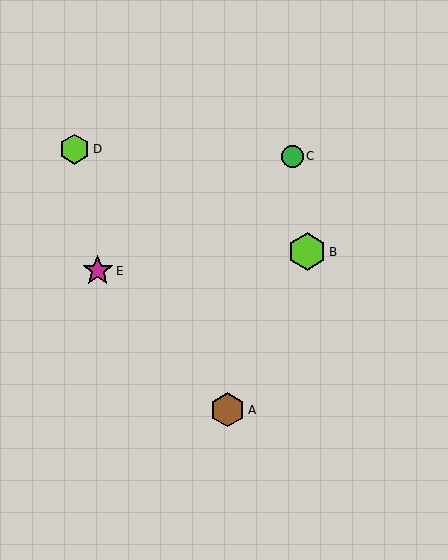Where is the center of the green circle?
The center of the green circle is at (292, 156).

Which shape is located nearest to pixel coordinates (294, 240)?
The lime hexagon (labeled B) at (307, 252) is nearest to that location.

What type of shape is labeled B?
Shape B is a lime hexagon.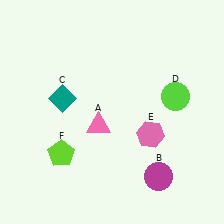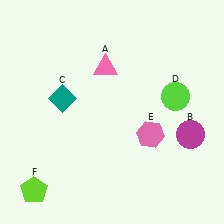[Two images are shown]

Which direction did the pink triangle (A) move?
The pink triangle (A) moved up.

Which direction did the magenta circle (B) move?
The magenta circle (B) moved up.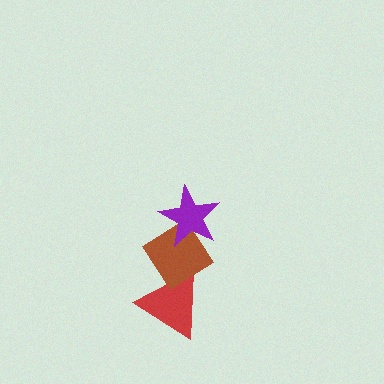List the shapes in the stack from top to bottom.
From top to bottom: the purple star, the brown diamond, the red triangle.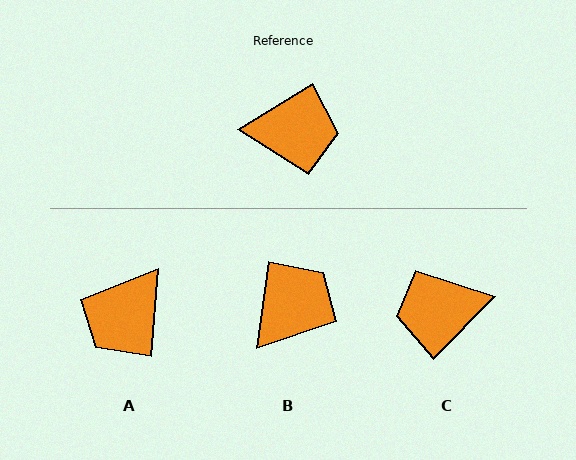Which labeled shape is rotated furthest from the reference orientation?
C, about 166 degrees away.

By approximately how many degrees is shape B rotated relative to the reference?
Approximately 51 degrees counter-clockwise.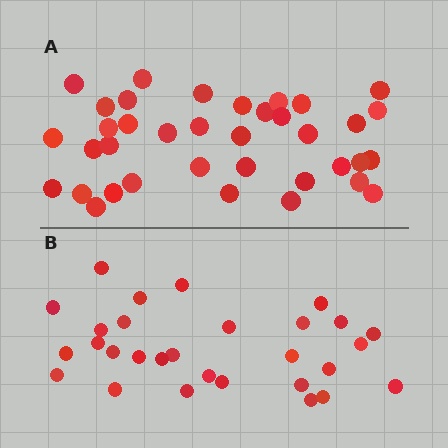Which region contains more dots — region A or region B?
Region A (the top region) has more dots.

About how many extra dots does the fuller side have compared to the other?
Region A has roughly 8 or so more dots than region B.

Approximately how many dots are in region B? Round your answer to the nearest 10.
About 30 dots. (The exact count is 29, which rounds to 30.)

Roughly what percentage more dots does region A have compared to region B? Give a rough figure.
About 30% more.